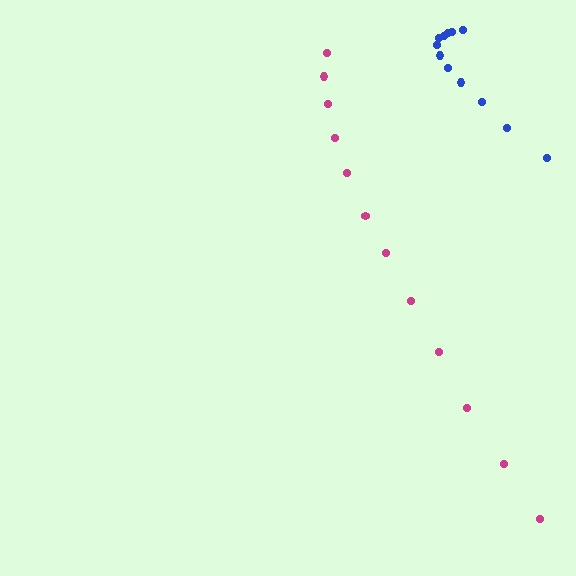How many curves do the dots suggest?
There are 2 distinct paths.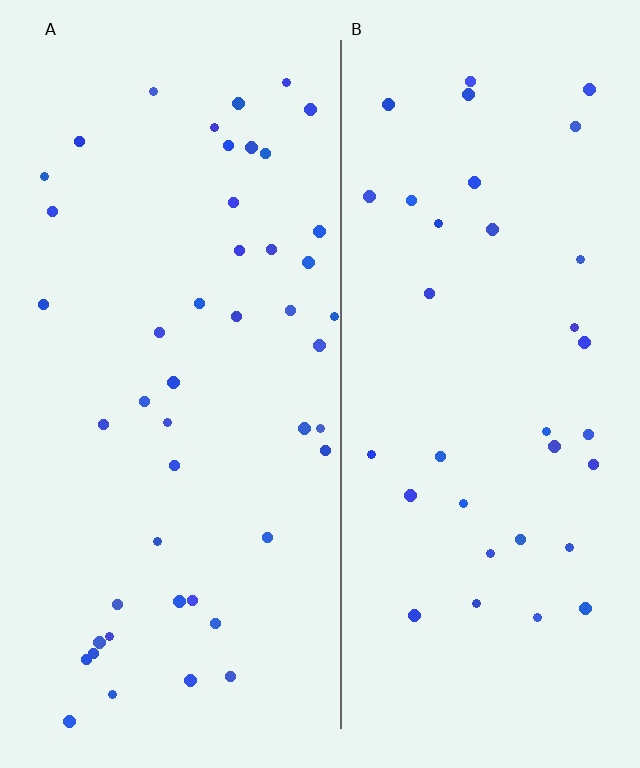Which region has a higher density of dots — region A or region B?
A (the left).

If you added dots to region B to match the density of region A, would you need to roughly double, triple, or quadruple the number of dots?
Approximately double.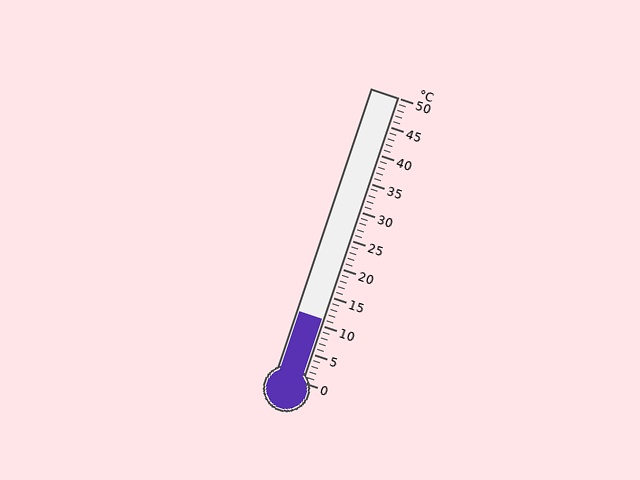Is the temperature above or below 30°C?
The temperature is below 30°C.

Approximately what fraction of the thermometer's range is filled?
The thermometer is filled to approximately 20% of its range.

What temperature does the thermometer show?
The thermometer shows approximately 11°C.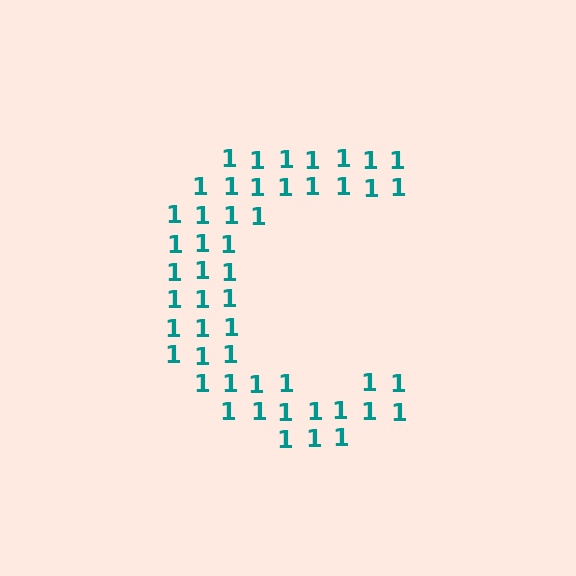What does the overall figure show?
The overall figure shows the letter C.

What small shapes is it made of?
It is made of small digit 1's.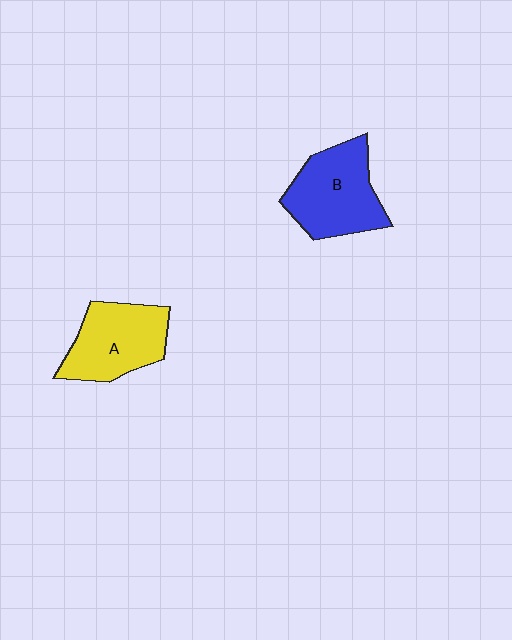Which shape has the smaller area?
Shape A (yellow).